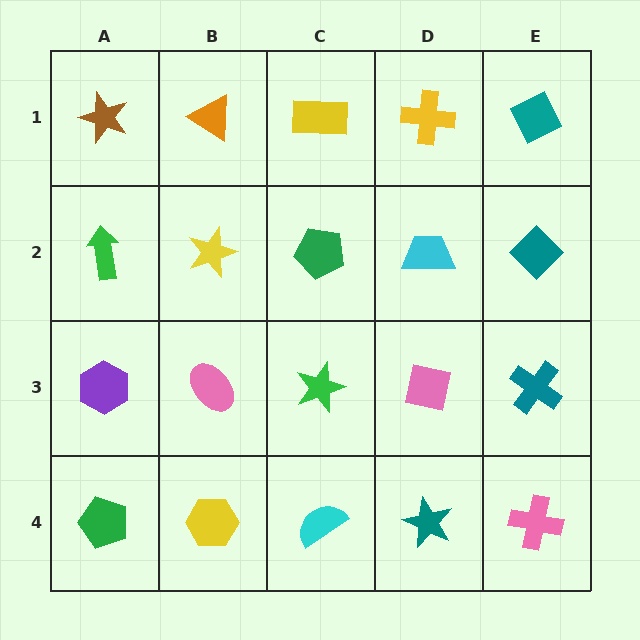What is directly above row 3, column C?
A green pentagon.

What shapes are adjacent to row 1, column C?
A green pentagon (row 2, column C), an orange triangle (row 1, column B), a yellow cross (row 1, column D).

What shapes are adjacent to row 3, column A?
A green arrow (row 2, column A), a green pentagon (row 4, column A), a pink ellipse (row 3, column B).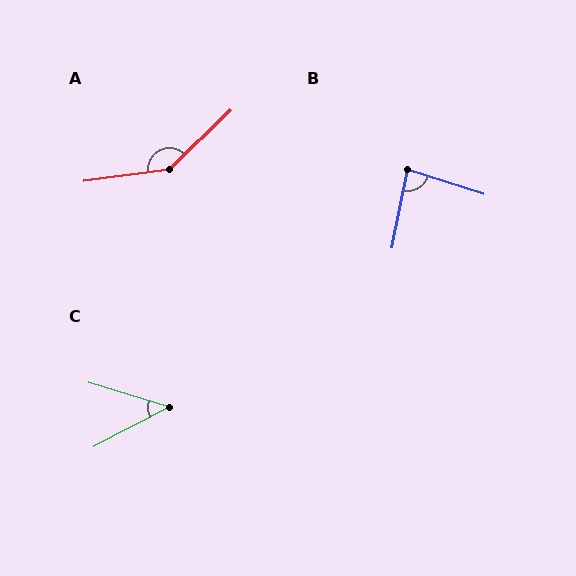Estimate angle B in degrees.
Approximately 83 degrees.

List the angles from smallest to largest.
C (45°), B (83°), A (143°).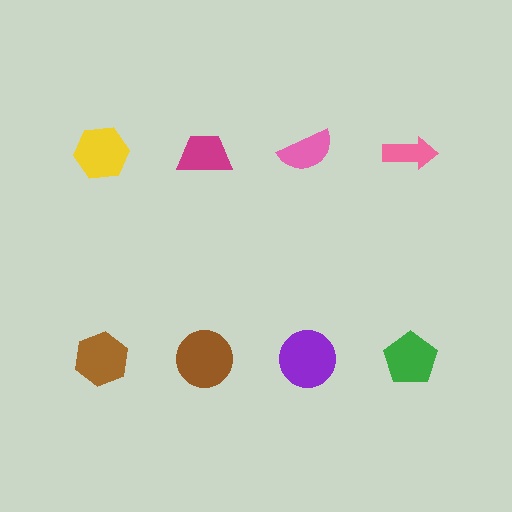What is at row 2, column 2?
A brown circle.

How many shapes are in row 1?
4 shapes.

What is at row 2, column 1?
A brown hexagon.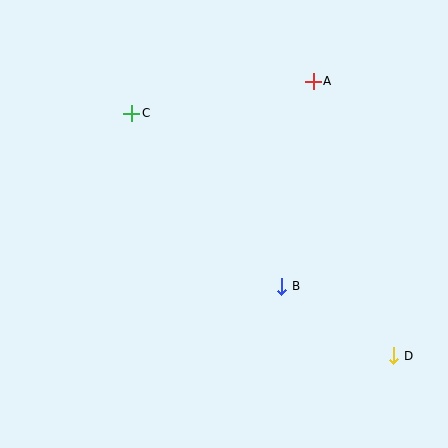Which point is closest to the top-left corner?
Point C is closest to the top-left corner.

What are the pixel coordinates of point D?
Point D is at (394, 356).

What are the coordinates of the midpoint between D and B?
The midpoint between D and B is at (338, 321).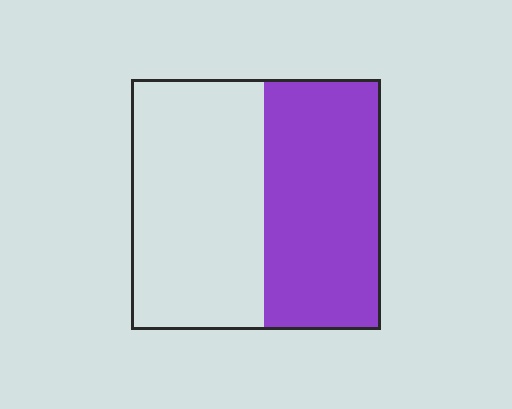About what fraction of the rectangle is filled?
About one half (1/2).